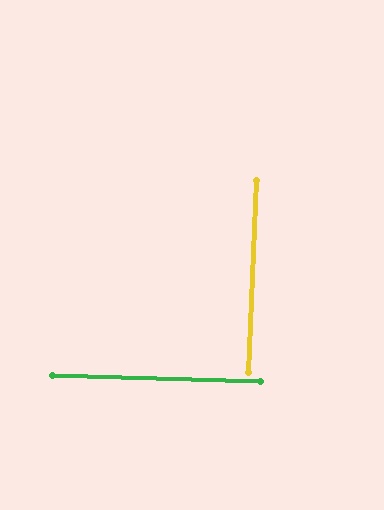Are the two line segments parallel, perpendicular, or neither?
Perpendicular — they meet at approximately 89°.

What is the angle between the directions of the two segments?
Approximately 89 degrees.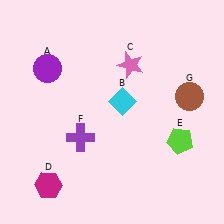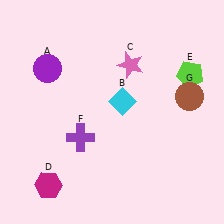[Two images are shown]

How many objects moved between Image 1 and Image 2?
1 object moved between the two images.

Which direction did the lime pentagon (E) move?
The lime pentagon (E) moved up.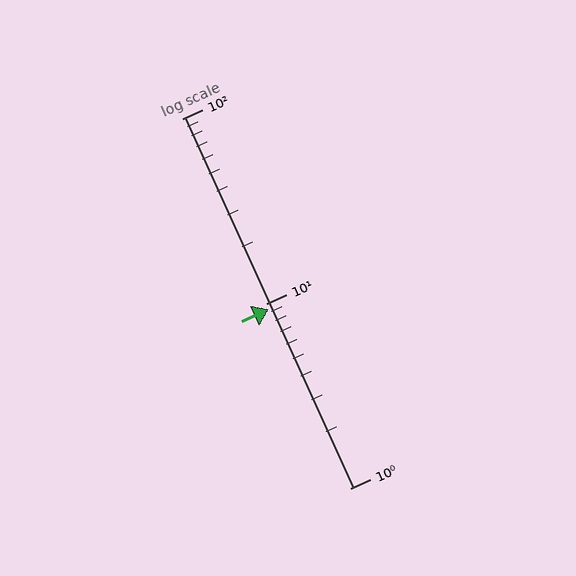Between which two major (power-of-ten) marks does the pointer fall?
The pointer is between 1 and 10.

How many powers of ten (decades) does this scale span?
The scale spans 2 decades, from 1 to 100.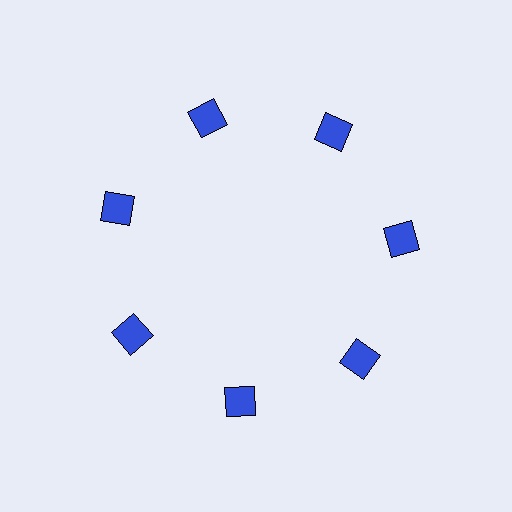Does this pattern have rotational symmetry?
Yes, this pattern has 7-fold rotational symmetry. It looks the same after rotating 51 degrees around the center.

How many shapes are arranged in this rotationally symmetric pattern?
There are 7 shapes, arranged in 7 groups of 1.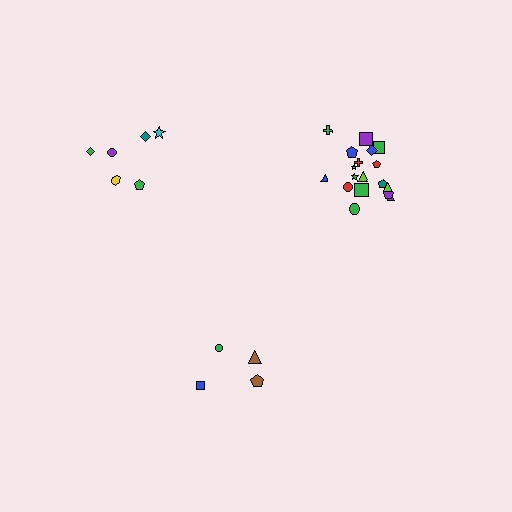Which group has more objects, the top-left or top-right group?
The top-right group.